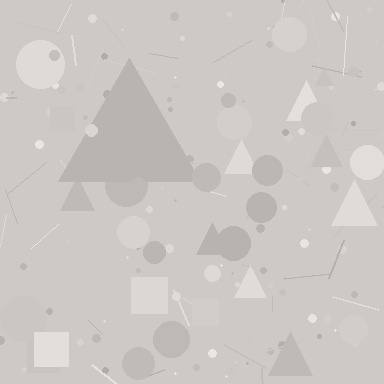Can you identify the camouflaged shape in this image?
The camouflaged shape is a triangle.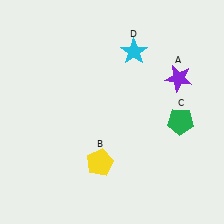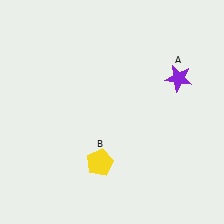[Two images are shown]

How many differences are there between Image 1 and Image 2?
There are 2 differences between the two images.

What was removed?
The cyan star (D), the green pentagon (C) were removed in Image 2.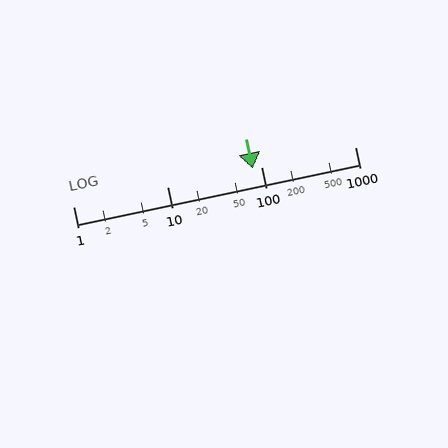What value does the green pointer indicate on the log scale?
The pointer indicates approximately 81.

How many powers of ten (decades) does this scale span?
The scale spans 3 decades, from 1 to 1000.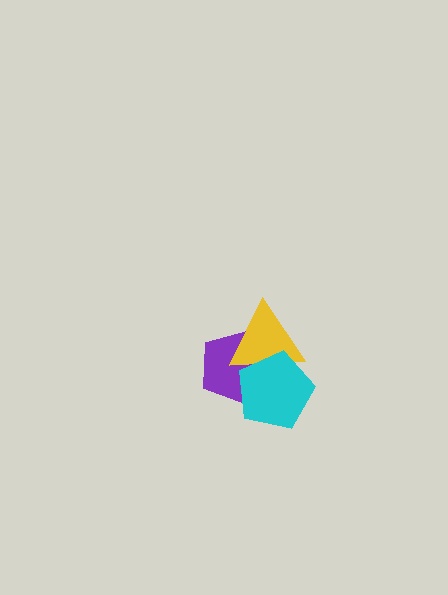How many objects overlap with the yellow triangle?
2 objects overlap with the yellow triangle.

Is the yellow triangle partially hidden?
Yes, it is partially covered by another shape.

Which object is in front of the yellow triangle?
The cyan pentagon is in front of the yellow triangle.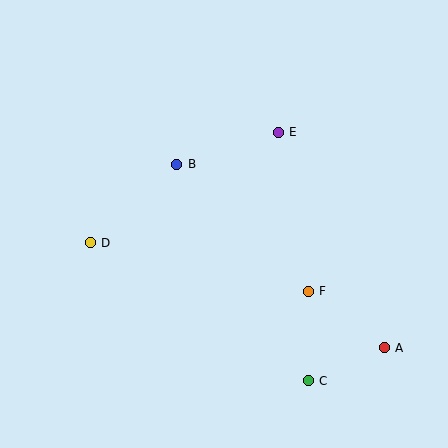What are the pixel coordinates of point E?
Point E is at (278, 132).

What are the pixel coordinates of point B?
Point B is at (177, 164).